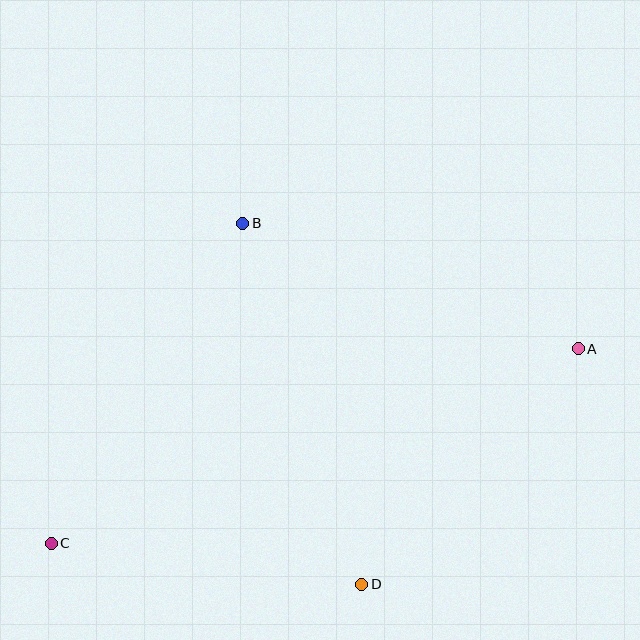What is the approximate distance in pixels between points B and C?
The distance between B and C is approximately 373 pixels.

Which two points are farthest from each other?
Points A and C are farthest from each other.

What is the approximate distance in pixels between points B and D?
The distance between B and D is approximately 381 pixels.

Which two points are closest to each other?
Points C and D are closest to each other.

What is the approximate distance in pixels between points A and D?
The distance between A and D is approximately 320 pixels.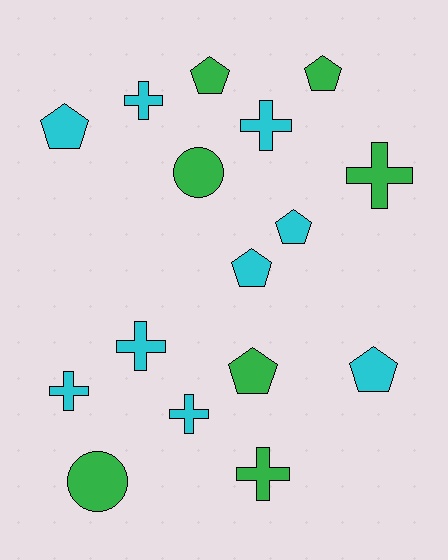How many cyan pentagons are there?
There are 4 cyan pentagons.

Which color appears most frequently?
Cyan, with 9 objects.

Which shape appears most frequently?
Pentagon, with 7 objects.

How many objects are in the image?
There are 16 objects.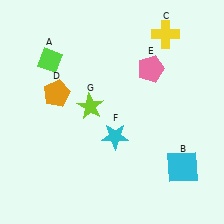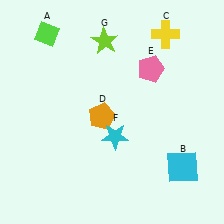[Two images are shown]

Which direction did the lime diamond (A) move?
The lime diamond (A) moved up.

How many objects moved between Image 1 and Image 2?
3 objects moved between the two images.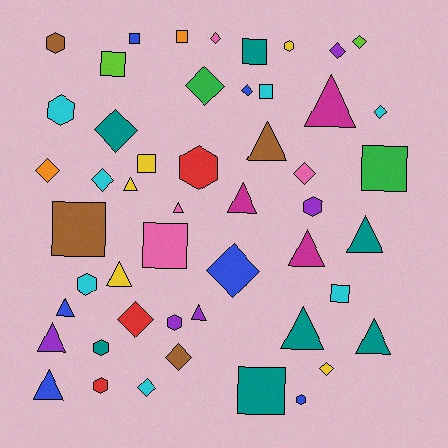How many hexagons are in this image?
There are 10 hexagons.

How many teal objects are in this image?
There are 7 teal objects.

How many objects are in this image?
There are 50 objects.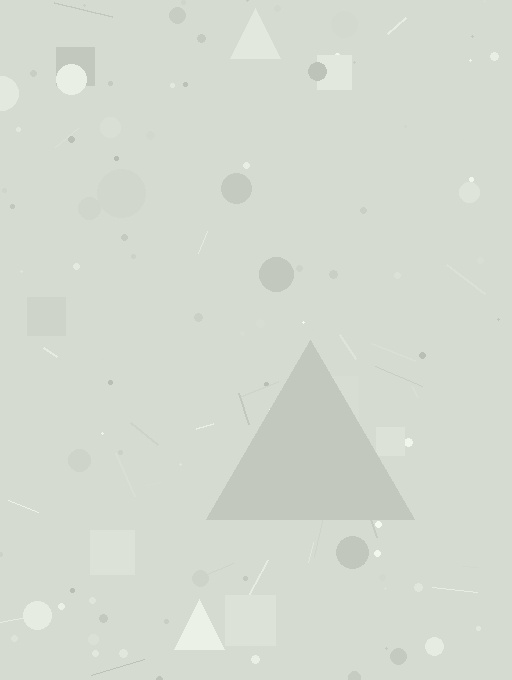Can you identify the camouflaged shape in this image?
The camouflaged shape is a triangle.